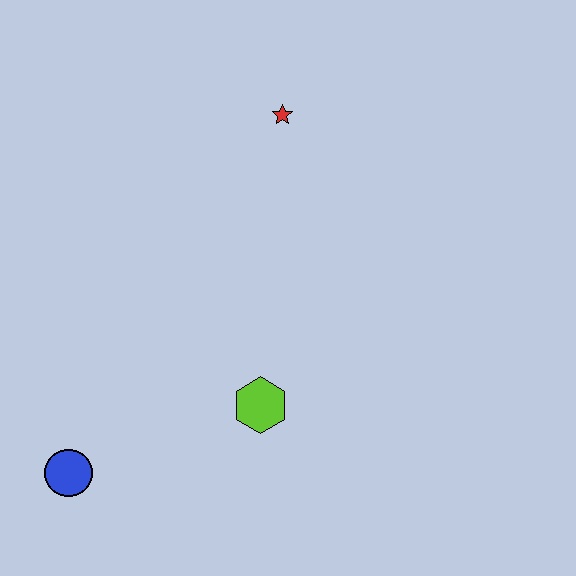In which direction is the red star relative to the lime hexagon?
The red star is above the lime hexagon.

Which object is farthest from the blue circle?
The red star is farthest from the blue circle.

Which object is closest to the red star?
The lime hexagon is closest to the red star.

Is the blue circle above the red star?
No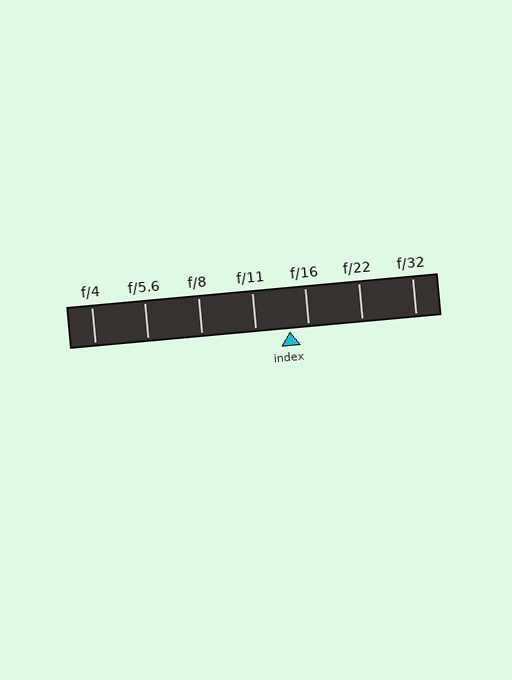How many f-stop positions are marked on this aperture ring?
There are 7 f-stop positions marked.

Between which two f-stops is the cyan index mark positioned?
The index mark is between f/11 and f/16.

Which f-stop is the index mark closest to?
The index mark is closest to f/16.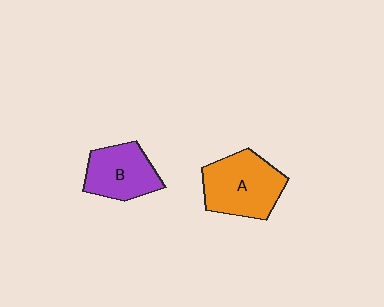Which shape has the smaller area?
Shape B (purple).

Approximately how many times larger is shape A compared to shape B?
Approximately 1.3 times.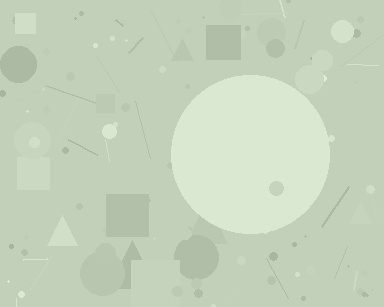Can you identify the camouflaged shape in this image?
The camouflaged shape is a circle.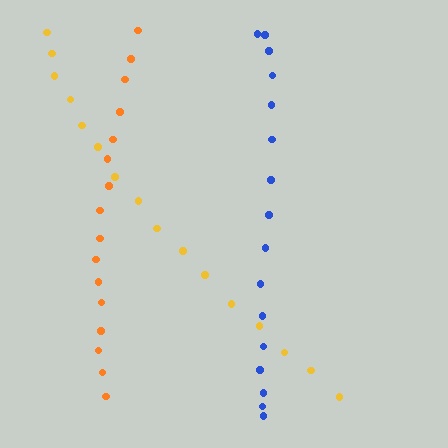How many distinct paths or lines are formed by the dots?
There are 3 distinct paths.